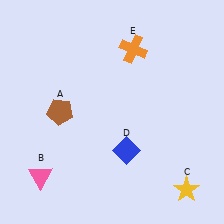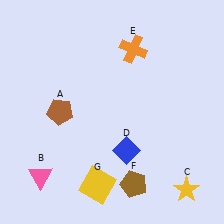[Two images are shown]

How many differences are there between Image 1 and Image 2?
There are 2 differences between the two images.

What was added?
A brown pentagon (F), a yellow square (G) were added in Image 2.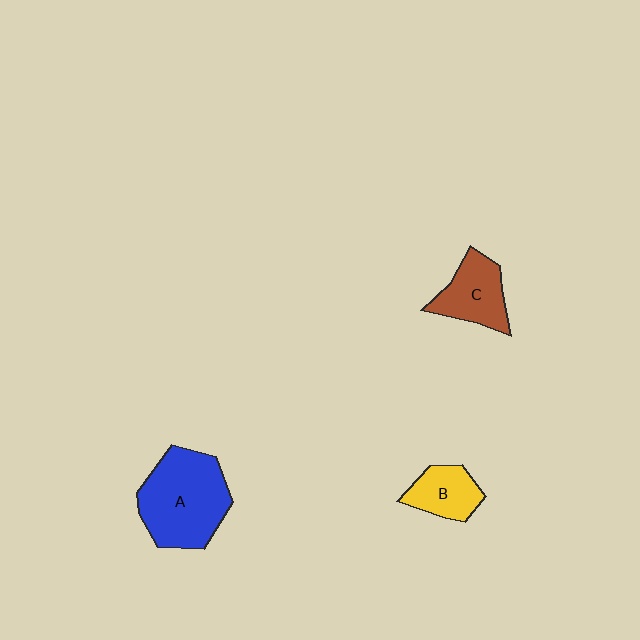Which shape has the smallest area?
Shape B (yellow).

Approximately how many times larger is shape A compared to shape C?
Approximately 1.8 times.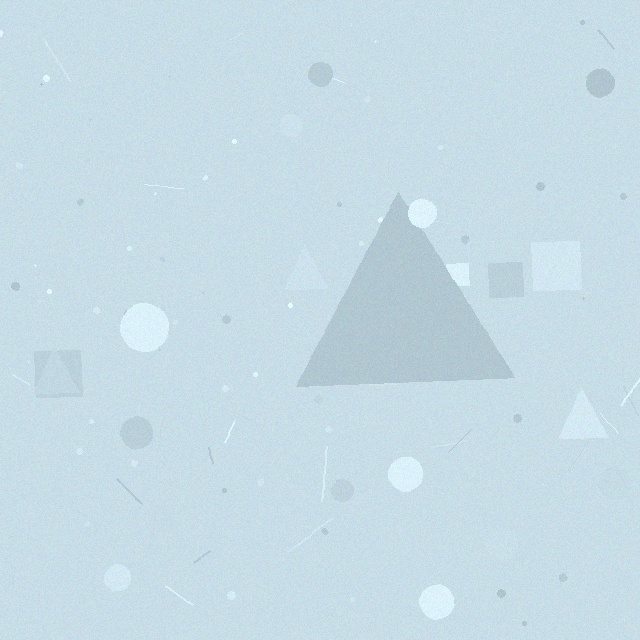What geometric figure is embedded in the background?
A triangle is embedded in the background.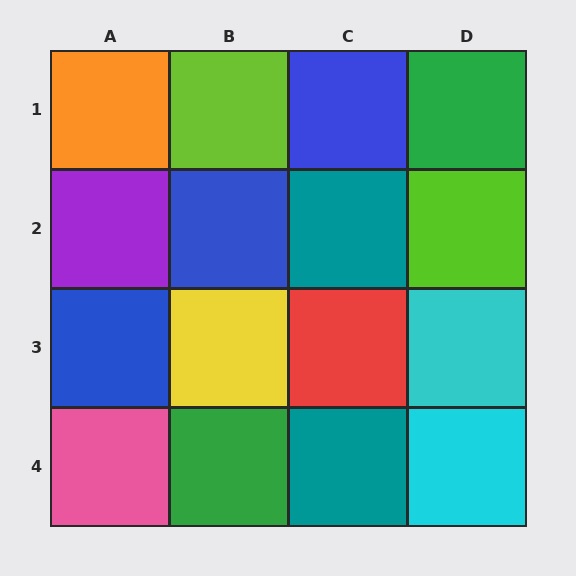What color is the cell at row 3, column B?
Yellow.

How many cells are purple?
1 cell is purple.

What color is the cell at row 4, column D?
Cyan.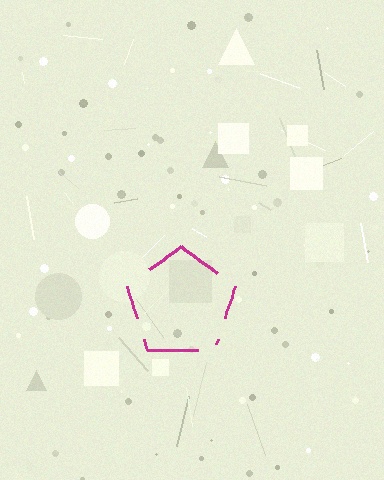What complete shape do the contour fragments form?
The contour fragments form a pentagon.